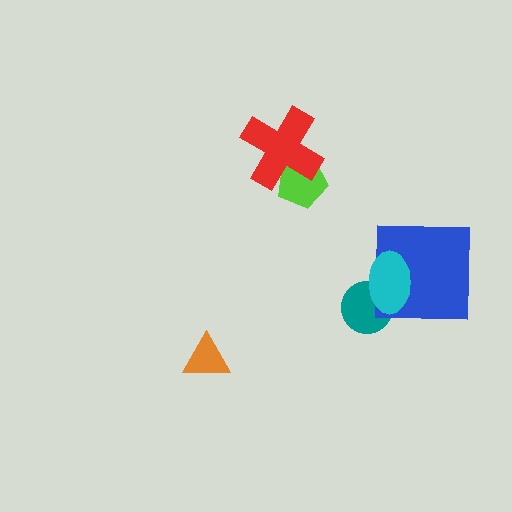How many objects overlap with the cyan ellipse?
2 objects overlap with the cyan ellipse.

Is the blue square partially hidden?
Yes, it is partially covered by another shape.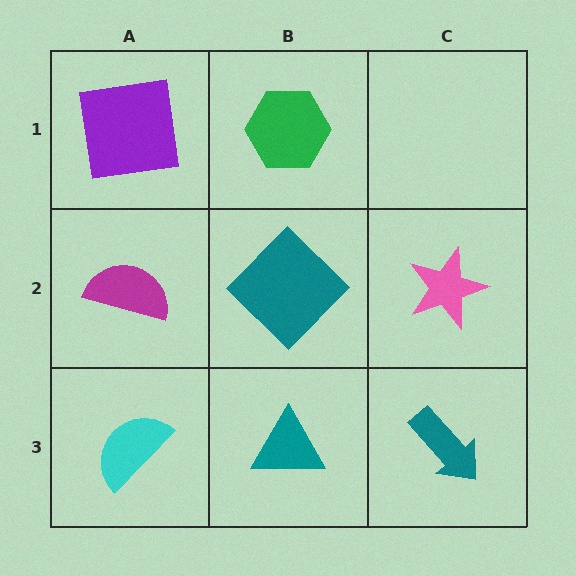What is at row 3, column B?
A teal triangle.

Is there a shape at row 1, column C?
No, that cell is empty.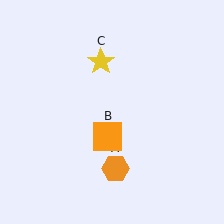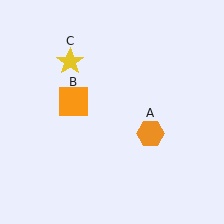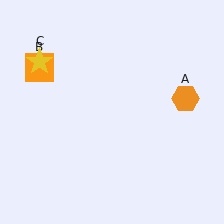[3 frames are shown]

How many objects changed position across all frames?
3 objects changed position: orange hexagon (object A), orange square (object B), yellow star (object C).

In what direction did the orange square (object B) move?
The orange square (object B) moved up and to the left.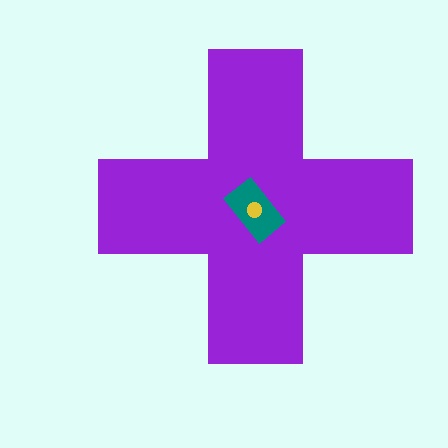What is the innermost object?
The yellow circle.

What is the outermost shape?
The purple cross.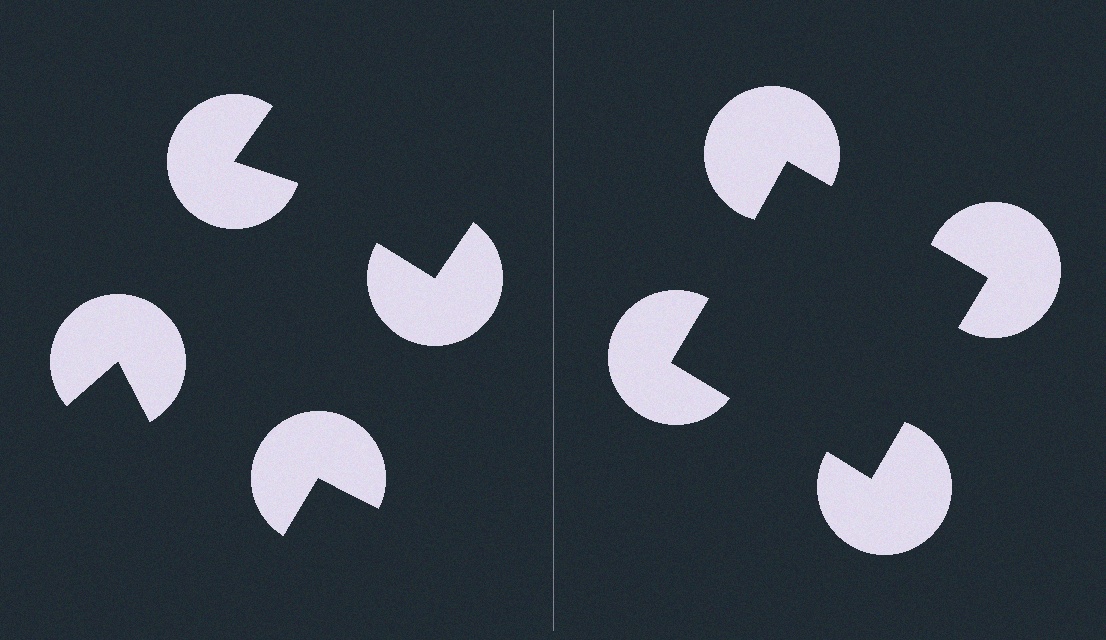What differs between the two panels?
The pac-man discs are positioned identically on both sides; only the wedge orientations differ. On the right they align to a square; on the left they are misaligned.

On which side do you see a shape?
An illusory square appears on the right side. On the left side the wedge cuts are rotated, so no coherent shape forms.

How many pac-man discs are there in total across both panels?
8 — 4 on each side.